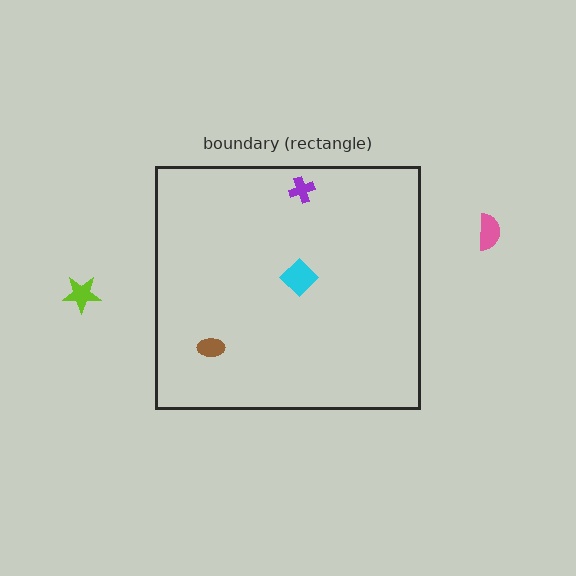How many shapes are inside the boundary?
3 inside, 2 outside.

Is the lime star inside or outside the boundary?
Outside.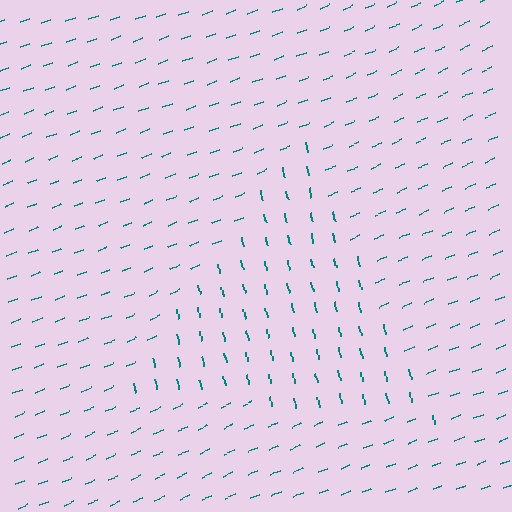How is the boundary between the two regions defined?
The boundary is defined purely by a change in line orientation (approximately 78 degrees difference). All lines are the same color and thickness.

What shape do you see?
I see a triangle.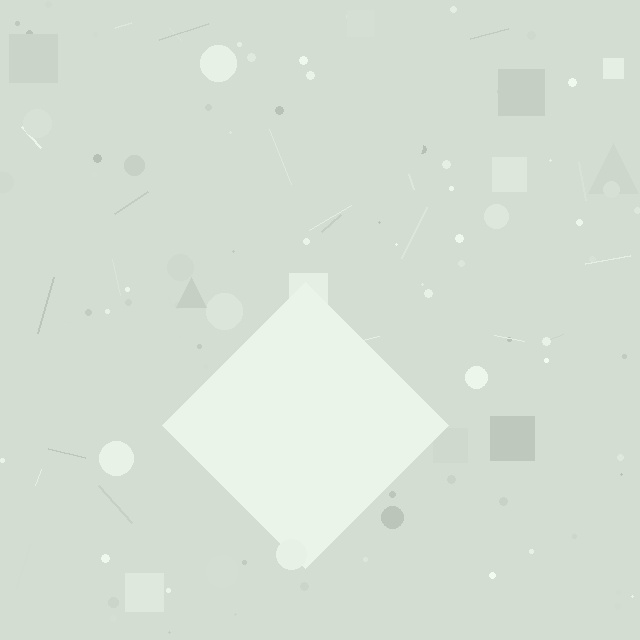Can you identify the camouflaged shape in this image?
The camouflaged shape is a diamond.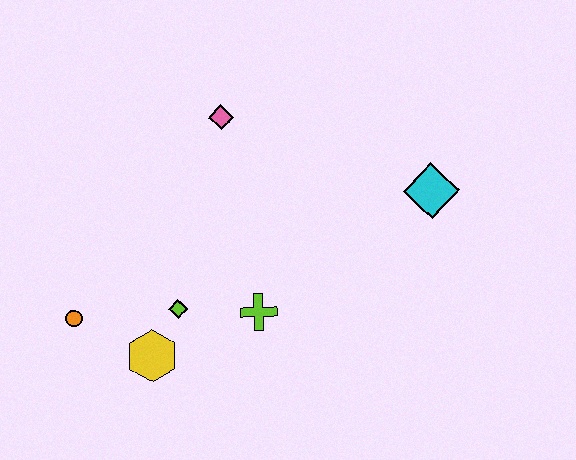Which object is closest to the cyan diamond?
The lime cross is closest to the cyan diamond.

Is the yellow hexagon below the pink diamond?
Yes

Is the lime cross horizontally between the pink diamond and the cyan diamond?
Yes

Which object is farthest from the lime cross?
The cyan diamond is farthest from the lime cross.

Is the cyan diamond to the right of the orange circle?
Yes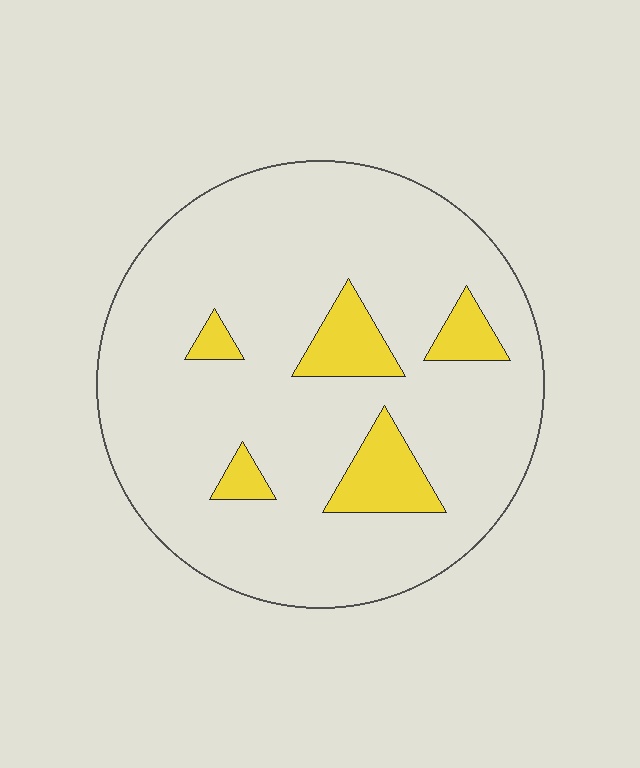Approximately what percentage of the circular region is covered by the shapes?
Approximately 10%.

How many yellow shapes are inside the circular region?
5.